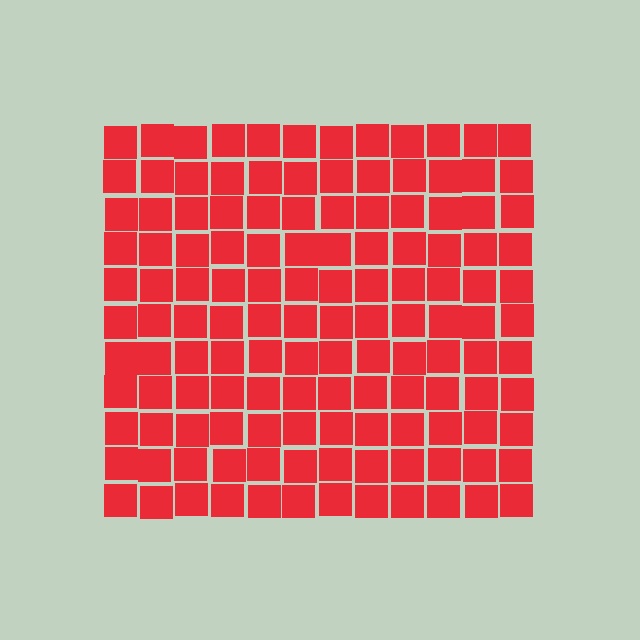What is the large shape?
The large shape is a square.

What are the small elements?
The small elements are squares.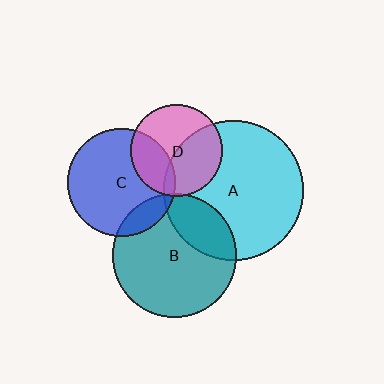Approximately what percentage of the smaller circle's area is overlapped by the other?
Approximately 45%.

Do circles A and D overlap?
Yes.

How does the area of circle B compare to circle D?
Approximately 1.8 times.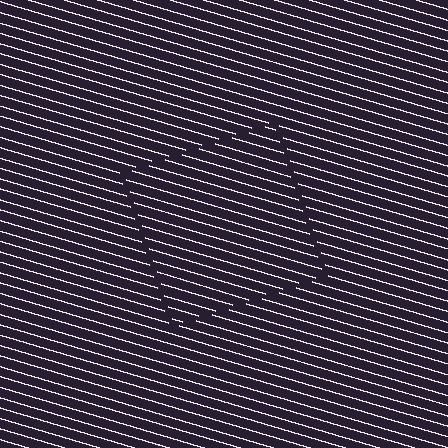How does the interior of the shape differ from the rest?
The interior of the shape contains the same grating, shifted by half a period — the contour is defined by the phase discontinuity where line-ends from the inner and outer gratings abut.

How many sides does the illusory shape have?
4 sides — the line-ends trace a square.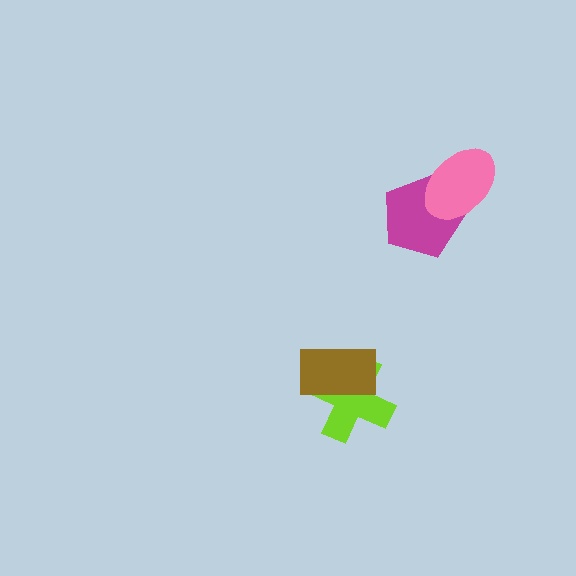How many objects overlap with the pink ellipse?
1 object overlaps with the pink ellipse.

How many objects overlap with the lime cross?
1 object overlaps with the lime cross.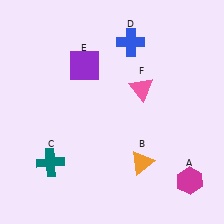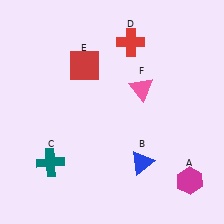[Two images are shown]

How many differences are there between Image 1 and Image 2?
There are 3 differences between the two images.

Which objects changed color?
B changed from orange to blue. D changed from blue to red. E changed from purple to red.